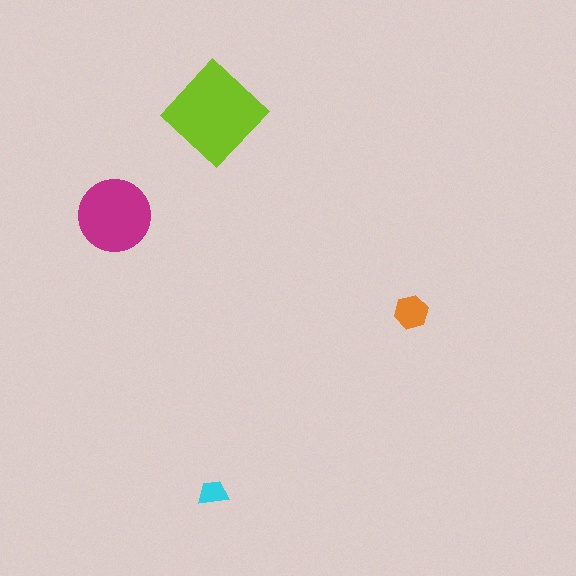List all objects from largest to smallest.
The lime diamond, the magenta circle, the orange hexagon, the cyan trapezoid.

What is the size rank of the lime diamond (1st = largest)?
1st.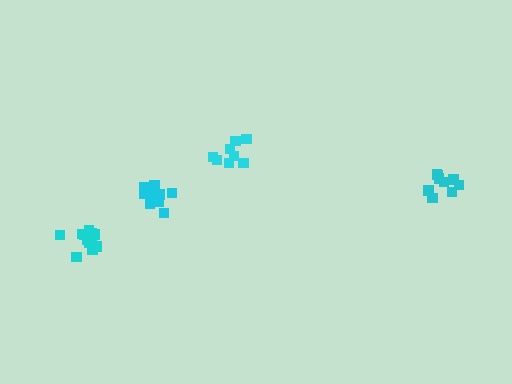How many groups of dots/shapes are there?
There are 4 groups.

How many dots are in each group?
Group 1: 9 dots, Group 2: 10 dots, Group 3: 8 dots, Group 4: 12 dots (39 total).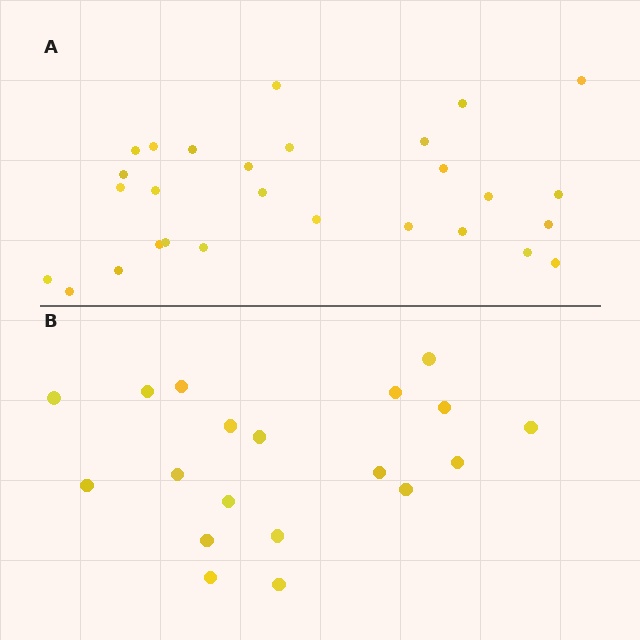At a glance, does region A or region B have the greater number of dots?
Region A (the top region) has more dots.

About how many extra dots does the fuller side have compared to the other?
Region A has roughly 8 or so more dots than region B.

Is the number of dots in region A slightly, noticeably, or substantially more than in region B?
Region A has substantially more. The ratio is roughly 1.5 to 1.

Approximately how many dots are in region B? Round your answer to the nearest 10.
About 20 dots. (The exact count is 19, which rounds to 20.)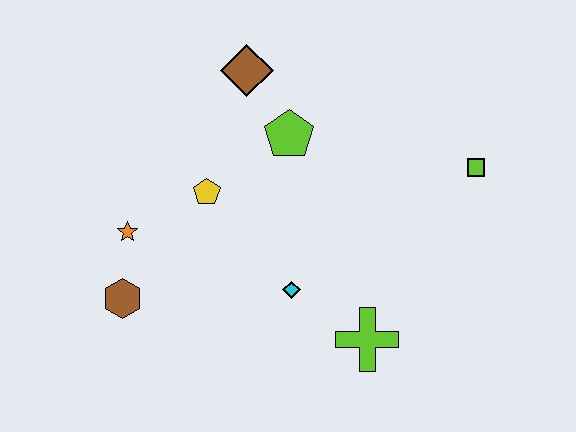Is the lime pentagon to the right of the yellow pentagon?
Yes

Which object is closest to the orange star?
The brown hexagon is closest to the orange star.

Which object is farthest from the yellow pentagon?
The lime square is farthest from the yellow pentagon.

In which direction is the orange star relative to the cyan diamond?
The orange star is to the left of the cyan diamond.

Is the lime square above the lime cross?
Yes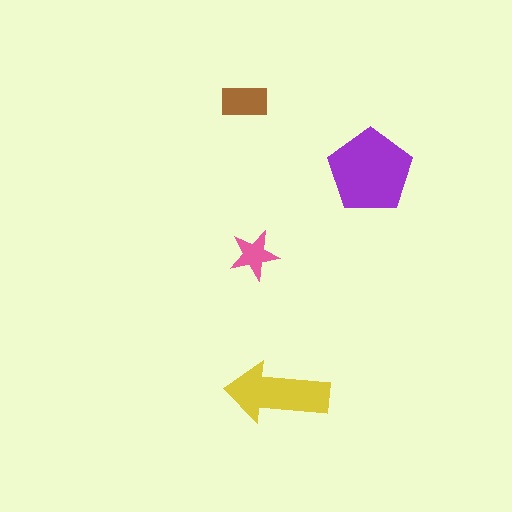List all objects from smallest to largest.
The pink star, the brown rectangle, the yellow arrow, the purple pentagon.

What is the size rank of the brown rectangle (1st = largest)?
3rd.